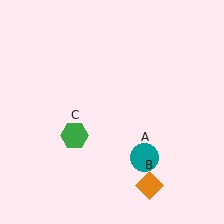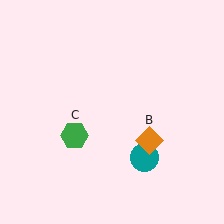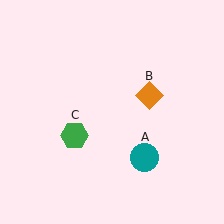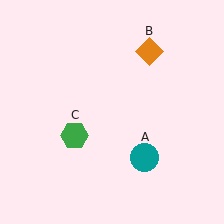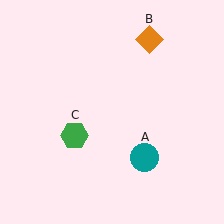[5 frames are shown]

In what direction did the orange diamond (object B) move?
The orange diamond (object B) moved up.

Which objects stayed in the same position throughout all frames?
Teal circle (object A) and green hexagon (object C) remained stationary.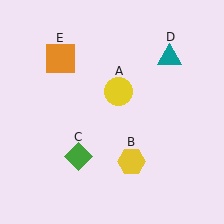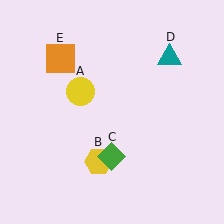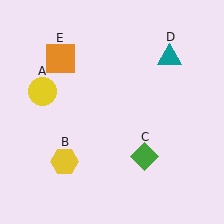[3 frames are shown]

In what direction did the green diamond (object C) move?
The green diamond (object C) moved right.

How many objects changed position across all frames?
3 objects changed position: yellow circle (object A), yellow hexagon (object B), green diamond (object C).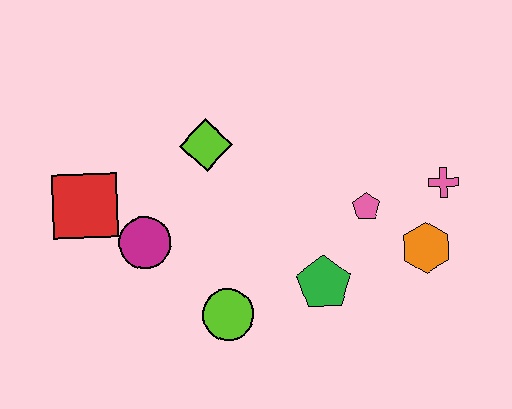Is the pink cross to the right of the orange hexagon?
Yes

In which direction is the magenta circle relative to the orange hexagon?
The magenta circle is to the left of the orange hexagon.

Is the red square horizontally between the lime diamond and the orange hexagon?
No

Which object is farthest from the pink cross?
The red square is farthest from the pink cross.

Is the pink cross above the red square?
Yes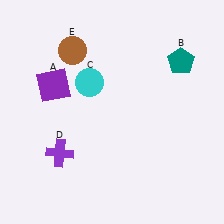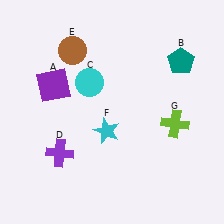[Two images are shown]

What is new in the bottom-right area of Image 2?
A lime cross (G) was added in the bottom-right area of Image 2.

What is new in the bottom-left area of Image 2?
A cyan star (F) was added in the bottom-left area of Image 2.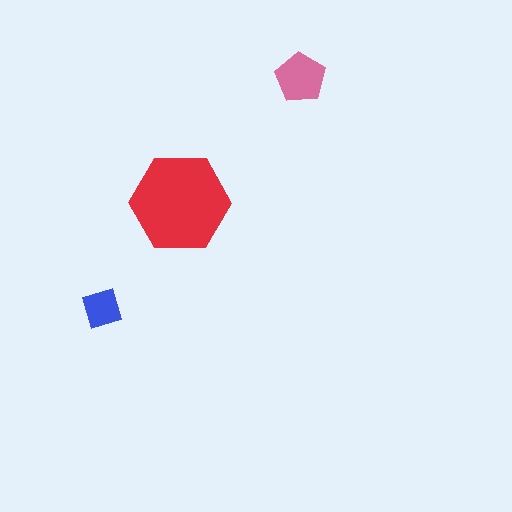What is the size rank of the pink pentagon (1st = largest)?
2nd.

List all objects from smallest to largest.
The blue square, the pink pentagon, the red hexagon.